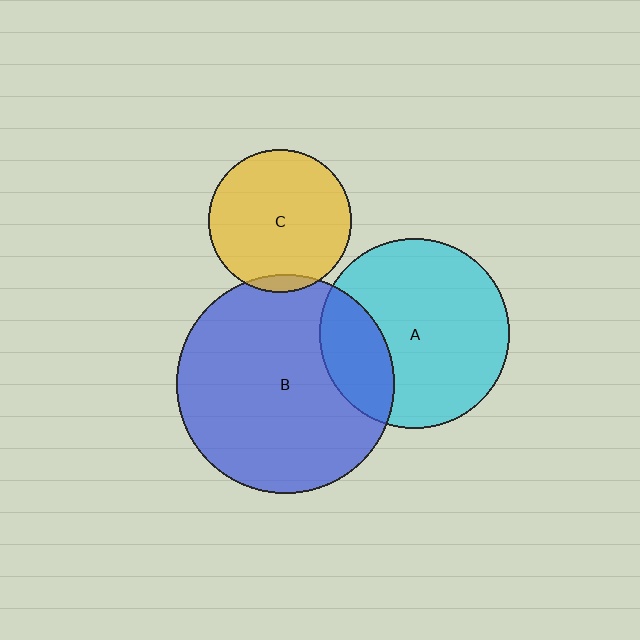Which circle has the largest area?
Circle B (blue).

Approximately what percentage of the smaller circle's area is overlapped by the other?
Approximately 25%.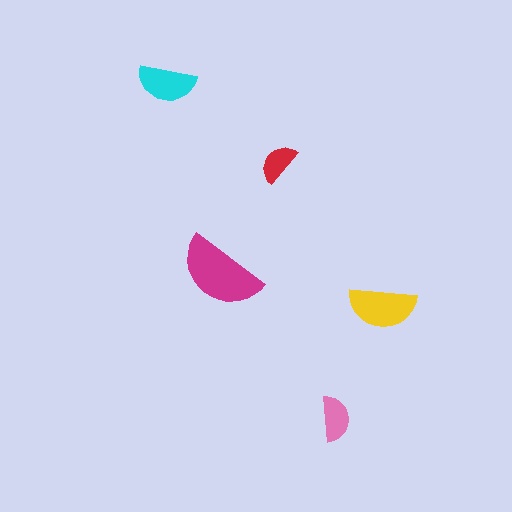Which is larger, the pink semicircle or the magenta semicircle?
The magenta one.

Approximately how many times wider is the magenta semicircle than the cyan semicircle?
About 1.5 times wider.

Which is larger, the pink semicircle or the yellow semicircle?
The yellow one.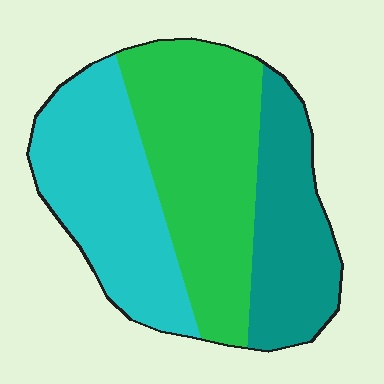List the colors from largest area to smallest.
From largest to smallest: green, cyan, teal.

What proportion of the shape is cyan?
Cyan covers roughly 35% of the shape.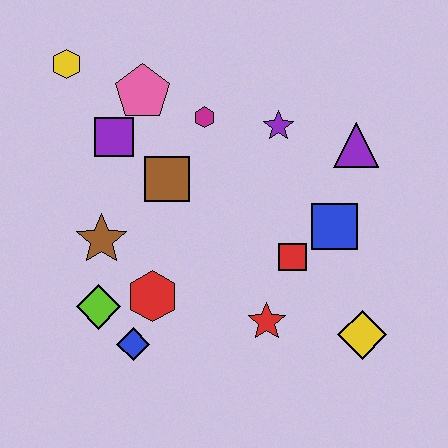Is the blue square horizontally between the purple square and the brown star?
No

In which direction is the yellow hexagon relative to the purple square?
The yellow hexagon is above the purple square.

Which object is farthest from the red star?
The yellow hexagon is farthest from the red star.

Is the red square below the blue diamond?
No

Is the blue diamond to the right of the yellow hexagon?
Yes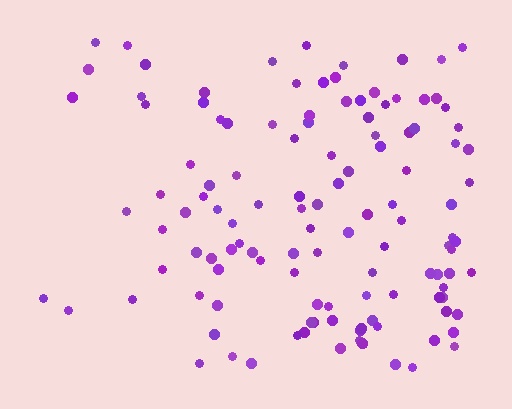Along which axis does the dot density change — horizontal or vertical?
Horizontal.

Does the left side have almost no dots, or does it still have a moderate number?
Still a moderate number, just noticeably fewer than the right.